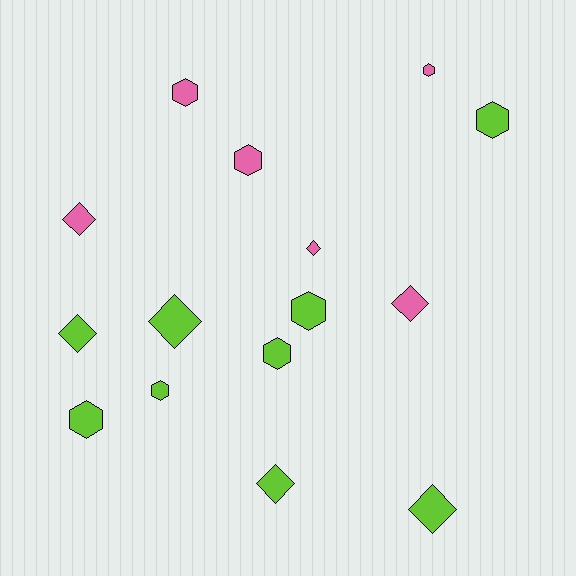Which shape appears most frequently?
Hexagon, with 8 objects.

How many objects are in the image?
There are 15 objects.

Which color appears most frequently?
Lime, with 9 objects.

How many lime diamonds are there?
There are 4 lime diamonds.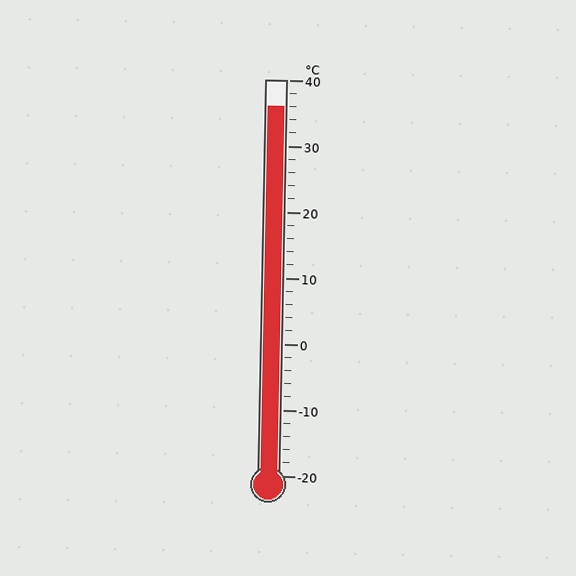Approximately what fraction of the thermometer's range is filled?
The thermometer is filled to approximately 95% of its range.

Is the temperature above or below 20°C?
The temperature is above 20°C.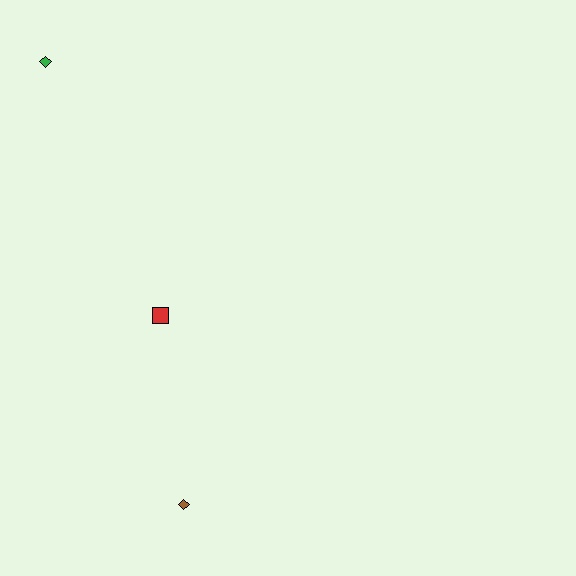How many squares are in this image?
There is 1 square.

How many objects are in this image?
There are 3 objects.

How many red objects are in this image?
There is 1 red object.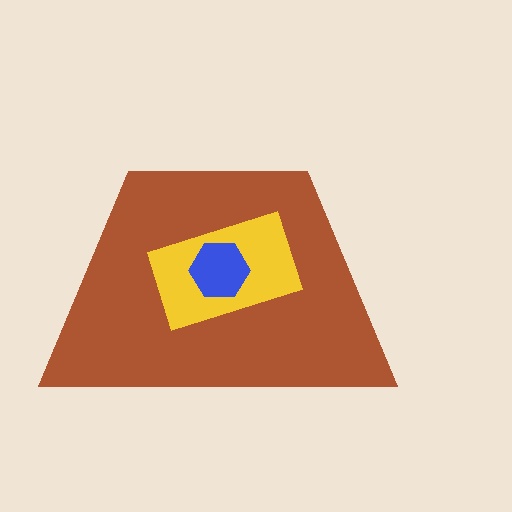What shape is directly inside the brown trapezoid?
The yellow rectangle.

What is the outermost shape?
The brown trapezoid.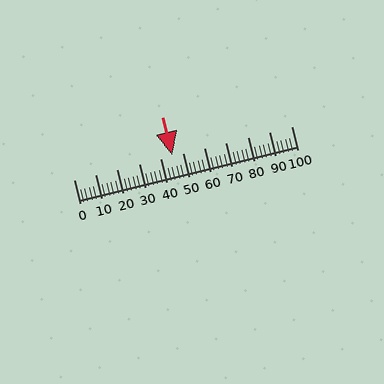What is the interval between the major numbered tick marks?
The major tick marks are spaced 10 units apart.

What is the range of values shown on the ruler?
The ruler shows values from 0 to 100.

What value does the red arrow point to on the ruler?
The red arrow points to approximately 45.